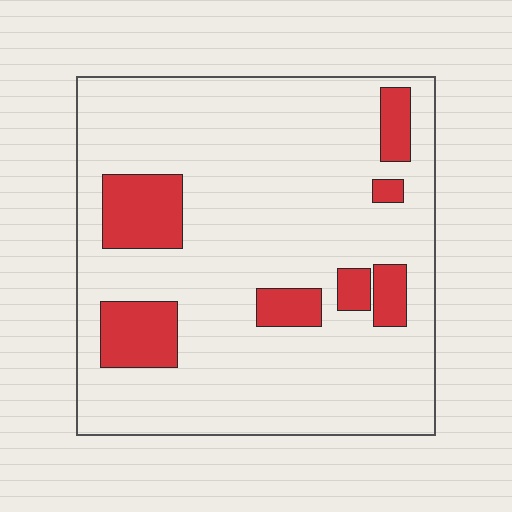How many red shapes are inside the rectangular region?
7.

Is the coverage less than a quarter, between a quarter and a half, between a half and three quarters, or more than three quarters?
Less than a quarter.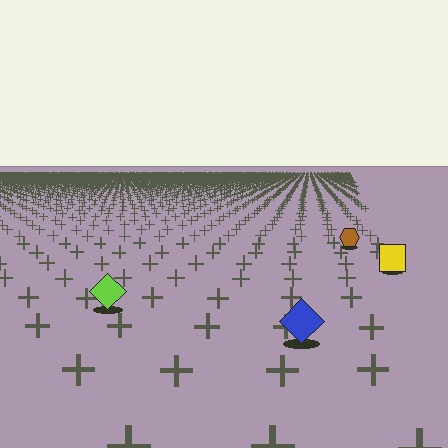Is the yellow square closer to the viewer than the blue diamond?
No. The blue diamond is closer — you can tell from the texture gradient: the ground texture is coarser near it.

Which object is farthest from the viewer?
The brown hexagon is farthest from the viewer. It appears smaller and the ground texture around it is denser.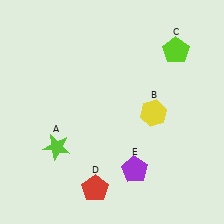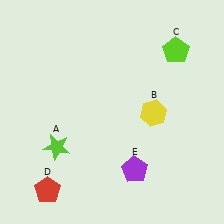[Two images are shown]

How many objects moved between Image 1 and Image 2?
1 object moved between the two images.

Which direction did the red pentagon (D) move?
The red pentagon (D) moved left.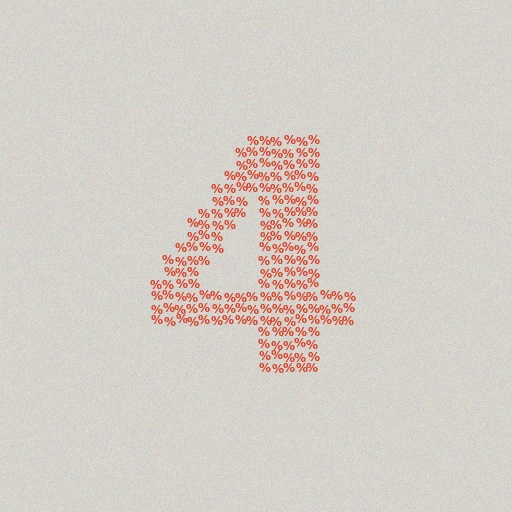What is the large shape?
The large shape is the digit 4.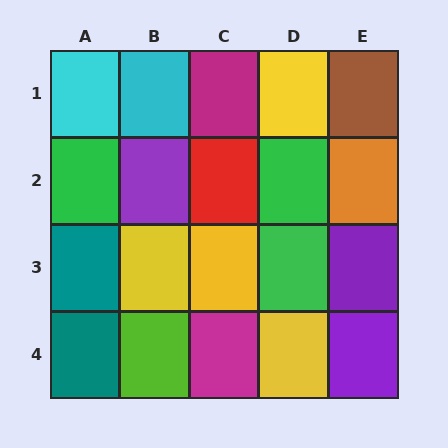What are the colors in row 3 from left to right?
Teal, yellow, yellow, green, purple.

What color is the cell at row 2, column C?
Red.